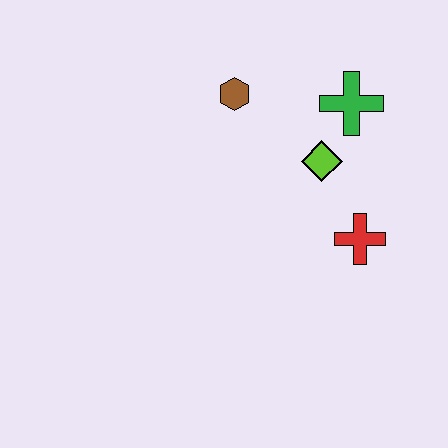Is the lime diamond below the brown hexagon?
Yes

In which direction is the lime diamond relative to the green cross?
The lime diamond is below the green cross.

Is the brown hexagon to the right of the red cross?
No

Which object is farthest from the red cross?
The brown hexagon is farthest from the red cross.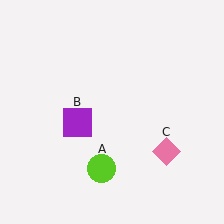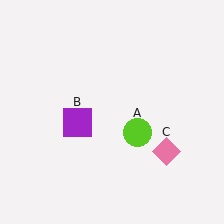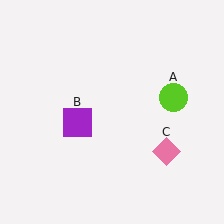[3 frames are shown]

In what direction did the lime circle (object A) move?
The lime circle (object A) moved up and to the right.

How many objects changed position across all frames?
1 object changed position: lime circle (object A).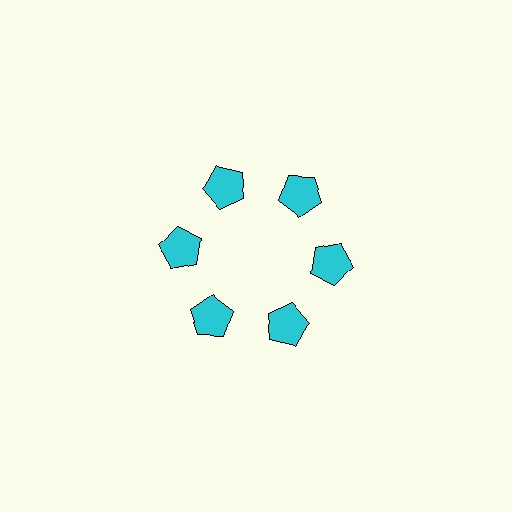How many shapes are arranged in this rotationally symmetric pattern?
There are 6 shapes, arranged in 6 groups of 1.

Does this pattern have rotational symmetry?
Yes, this pattern has 6-fold rotational symmetry. It looks the same after rotating 60 degrees around the center.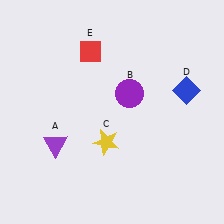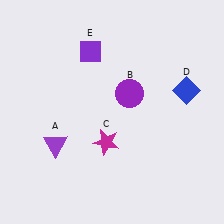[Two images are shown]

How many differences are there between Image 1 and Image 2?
There are 2 differences between the two images.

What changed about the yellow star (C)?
In Image 1, C is yellow. In Image 2, it changed to magenta.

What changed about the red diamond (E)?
In Image 1, E is red. In Image 2, it changed to purple.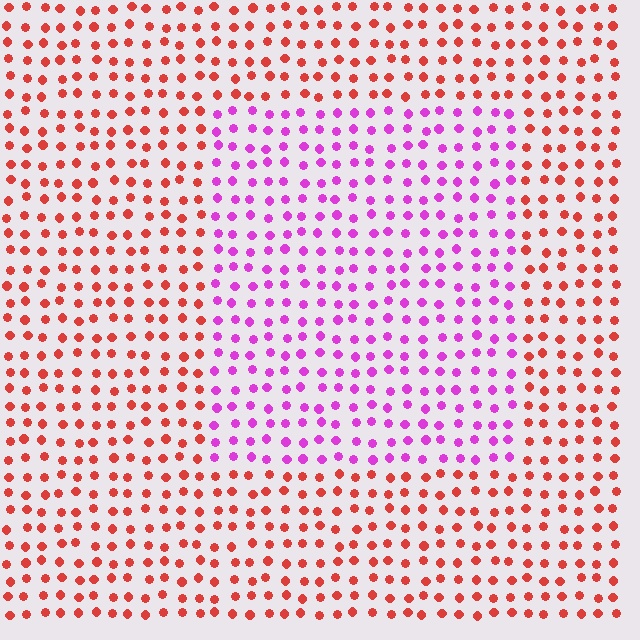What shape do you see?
I see a rectangle.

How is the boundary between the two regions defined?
The boundary is defined purely by a slight shift in hue (about 60 degrees). Spacing, size, and orientation are identical on both sides.